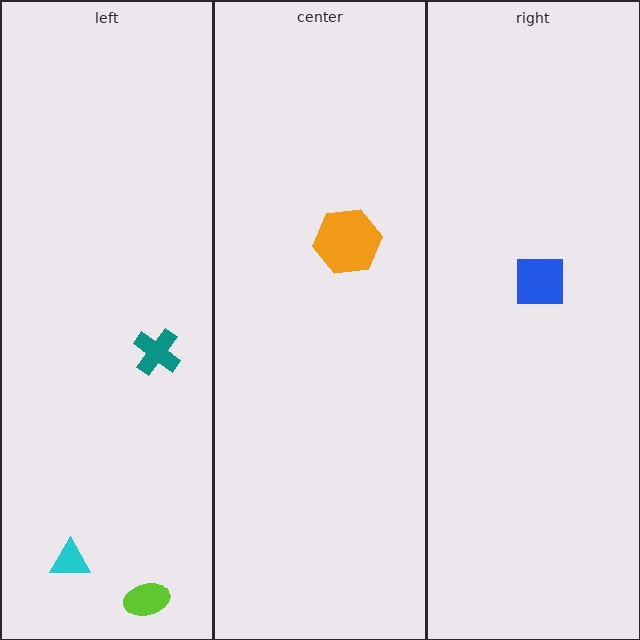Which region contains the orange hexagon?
The center region.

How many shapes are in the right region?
1.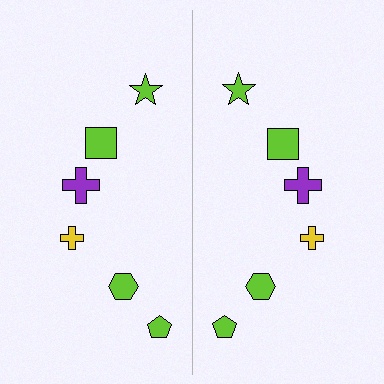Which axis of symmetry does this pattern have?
The pattern has a vertical axis of symmetry running through the center of the image.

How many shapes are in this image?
There are 12 shapes in this image.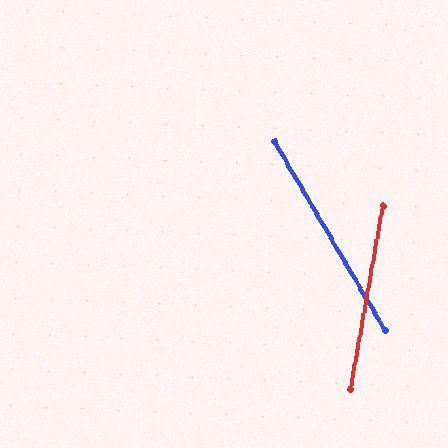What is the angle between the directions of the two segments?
Approximately 40 degrees.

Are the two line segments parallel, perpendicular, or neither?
Neither parallel nor perpendicular — they differ by about 40°.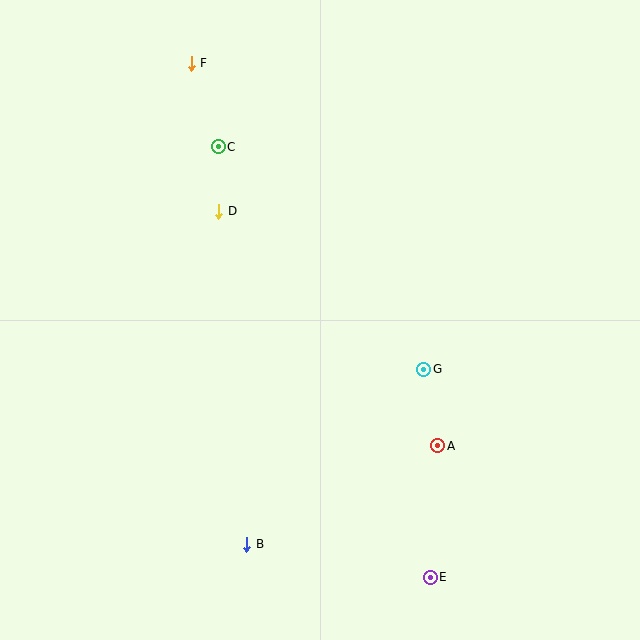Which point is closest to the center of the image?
Point G at (424, 369) is closest to the center.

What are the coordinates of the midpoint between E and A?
The midpoint between E and A is at (434, 512).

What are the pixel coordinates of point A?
Point A is at (438, 446).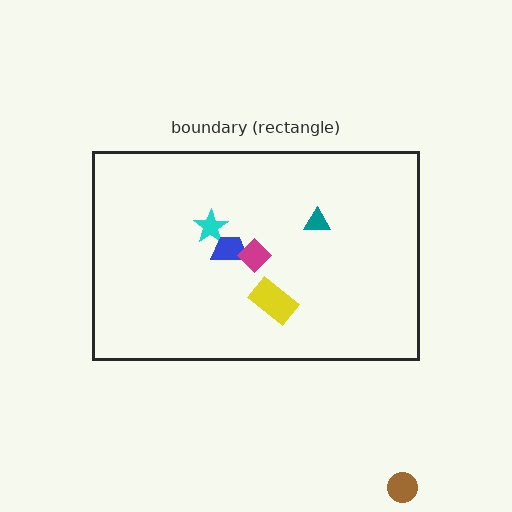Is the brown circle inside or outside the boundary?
Outside.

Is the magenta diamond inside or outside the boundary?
Inside.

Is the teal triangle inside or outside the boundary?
Inside.